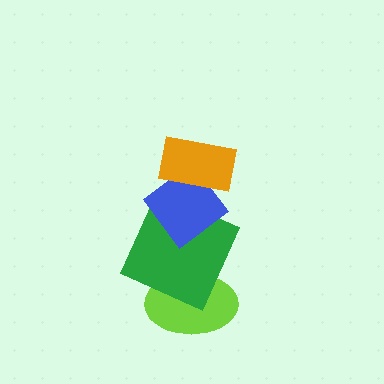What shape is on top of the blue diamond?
The orange rectangle is on top of the blue diamond.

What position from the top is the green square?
The green square is 3rd from the top.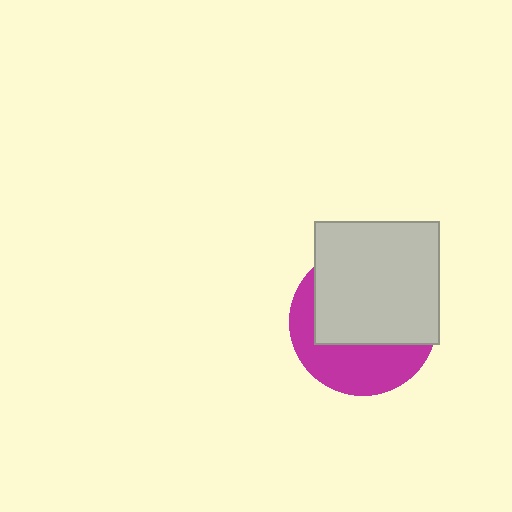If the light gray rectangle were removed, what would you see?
You would see the complete magenta circle.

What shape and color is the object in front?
The object in front is a light gray rectangle.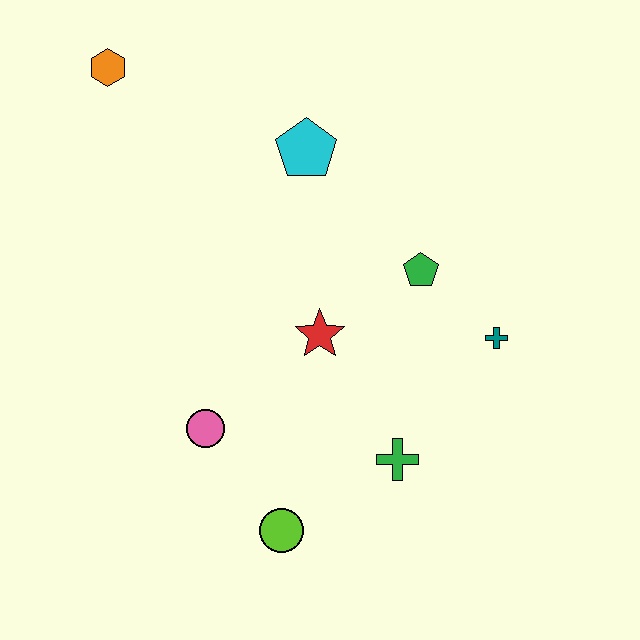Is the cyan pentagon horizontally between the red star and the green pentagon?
No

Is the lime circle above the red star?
No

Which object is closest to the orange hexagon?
The cyan pentagon is closest to the orange hexagon.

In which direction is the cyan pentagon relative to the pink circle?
The cyan pentagon is above the pink circle.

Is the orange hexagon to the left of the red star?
Yes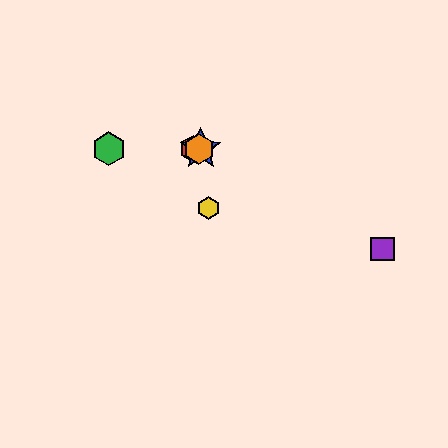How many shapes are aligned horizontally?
4 shapes (the red hexagon, the blue star, the green hexagon, the orange hexagon) are aligned horizontally.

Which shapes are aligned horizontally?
The red hexagon, the blue star, the green hexagon, the orange hexagon are aligned horizontally.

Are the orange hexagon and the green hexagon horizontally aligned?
Yes, both are at y≈149.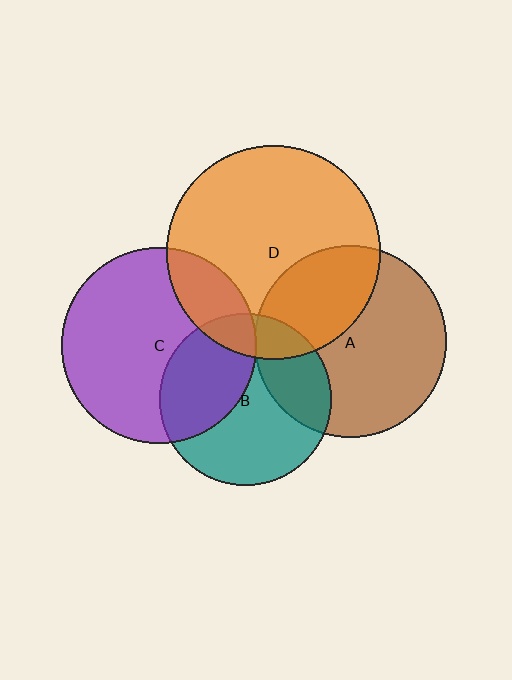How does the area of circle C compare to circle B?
Approximately 1.3 times.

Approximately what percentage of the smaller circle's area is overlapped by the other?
Approximately 35%.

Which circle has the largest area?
Circle D (orange).